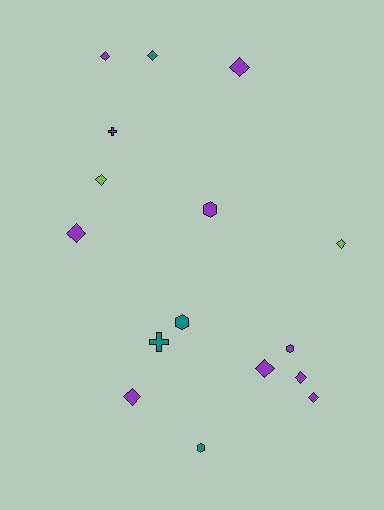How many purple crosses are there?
There is 1 purple cross.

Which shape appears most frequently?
Diamond, with 10 objects.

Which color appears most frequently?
Purple, with 10 objects.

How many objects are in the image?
There are 16 objects.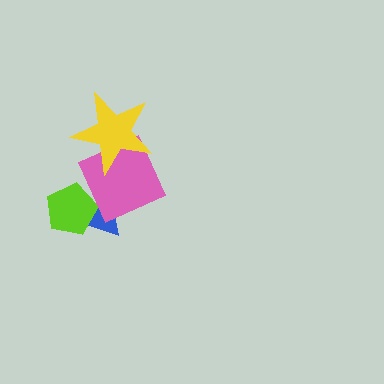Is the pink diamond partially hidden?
Yes, it is partially covered by another shape.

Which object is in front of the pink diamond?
The yellow star is in front of the pink diamond.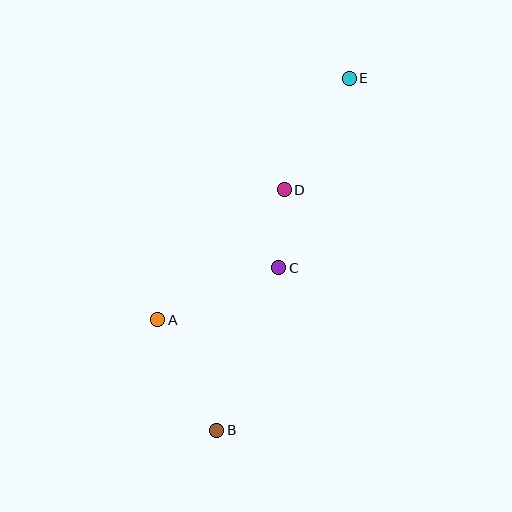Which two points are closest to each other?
Points C and D are closest to each other.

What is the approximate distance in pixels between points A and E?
The distance between A and E is approximately 308 pixels.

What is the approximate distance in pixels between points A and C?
The distance between A and C is approximately 132 pixels.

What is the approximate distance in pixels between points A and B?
The distance between A and B is approximately 125 pixels.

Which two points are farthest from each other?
Points B and E are farthest from each other.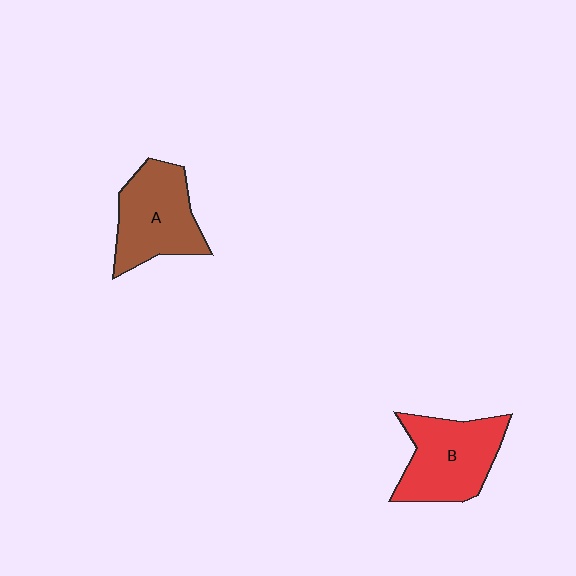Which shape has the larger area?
Shape B (red).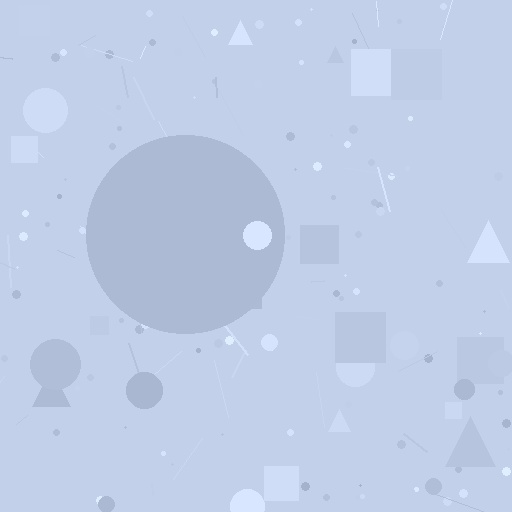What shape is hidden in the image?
A circle is hidden in the image.